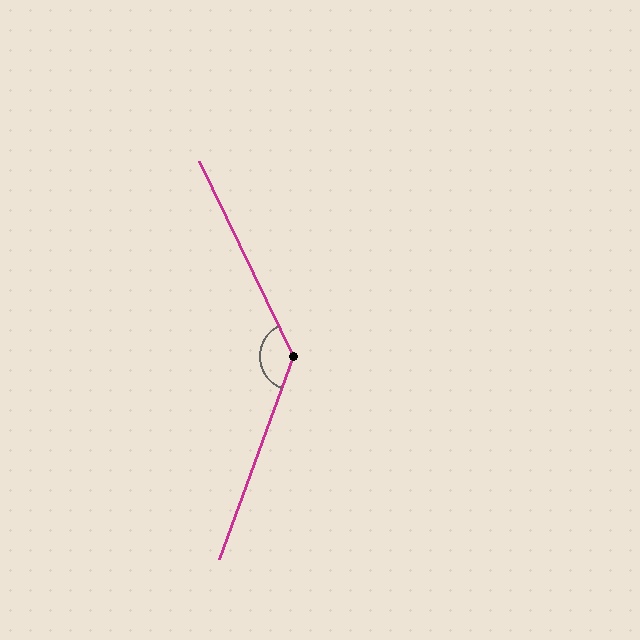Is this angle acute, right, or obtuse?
It is obtuse.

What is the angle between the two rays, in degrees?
Approximately 134 degrees.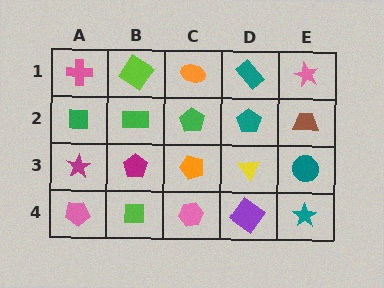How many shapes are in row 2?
5 shapes.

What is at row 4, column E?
A teal star.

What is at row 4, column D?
A purple diamond.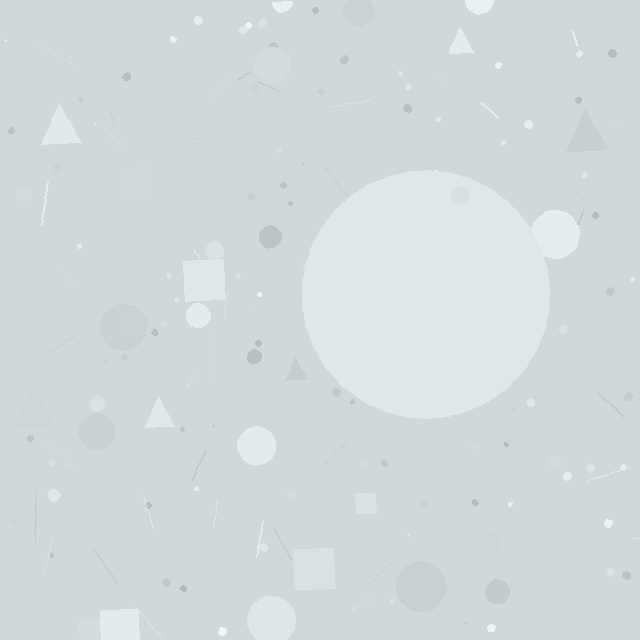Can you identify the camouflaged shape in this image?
The camouflaged shape is a circle.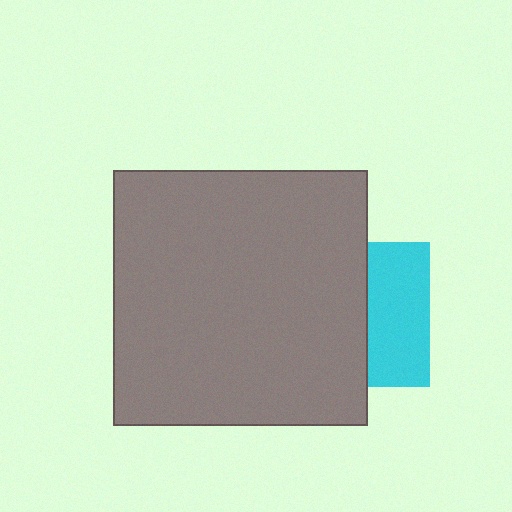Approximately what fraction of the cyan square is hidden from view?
Roughly 57% of the cyan square is hidden behind the gray square.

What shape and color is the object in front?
The object in front is a gray square.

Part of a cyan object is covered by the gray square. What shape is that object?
It is a square.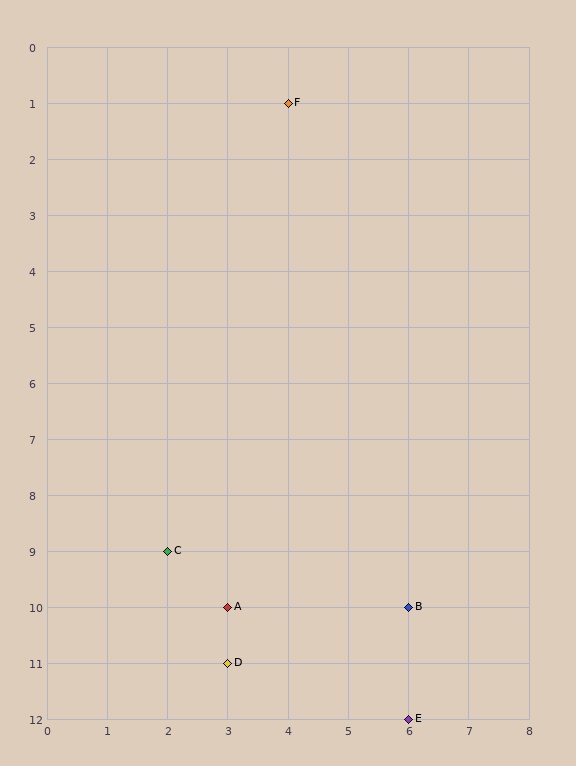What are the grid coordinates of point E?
Point E is at grid coordinates (6, 12).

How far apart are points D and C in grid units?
Points D and C are 1 column and 2 rows apart (about 2.2 grid units diagonally).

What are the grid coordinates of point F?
Point F is at grid coordinates (4, 1).